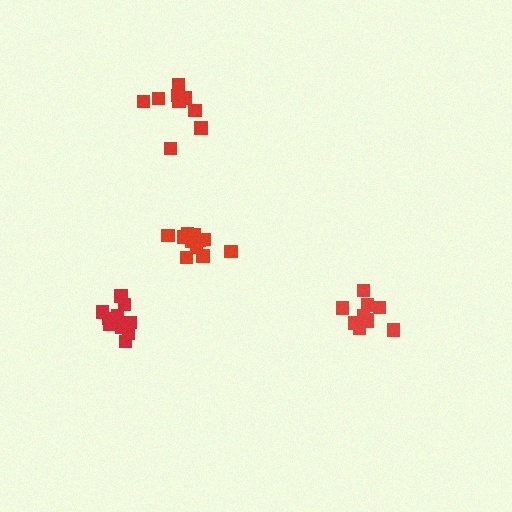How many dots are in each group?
Group 1: 11 dots, Group 2: 11 dots, Group 3: 10 dots, Group 4: 9 dots (41 total).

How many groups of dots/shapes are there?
There are 4 groups.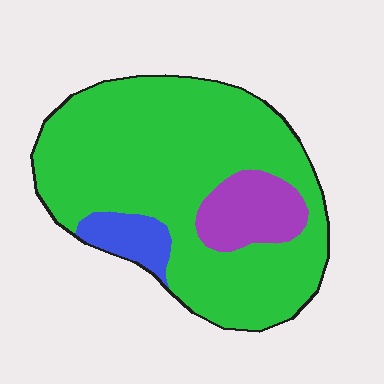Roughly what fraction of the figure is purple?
Purple covers 13% of the figure.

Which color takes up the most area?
Green, at roughly 80%.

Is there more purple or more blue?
Purple.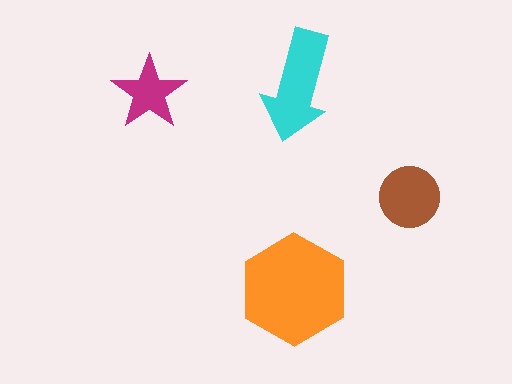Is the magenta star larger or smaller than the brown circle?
Smaller.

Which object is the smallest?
The magenta star.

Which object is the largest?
The orange hexagon.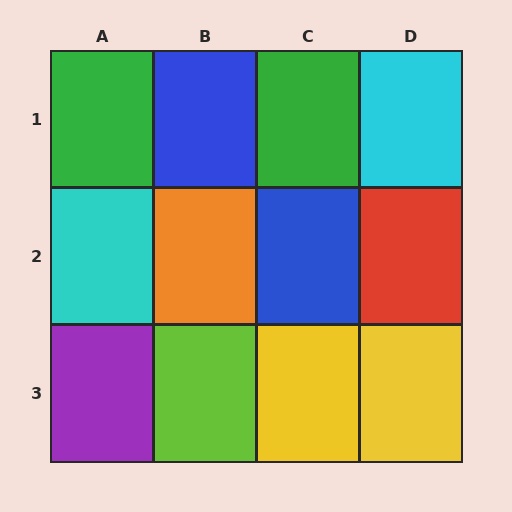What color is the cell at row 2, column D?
Red.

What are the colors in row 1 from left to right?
Green, blue, green, cyan.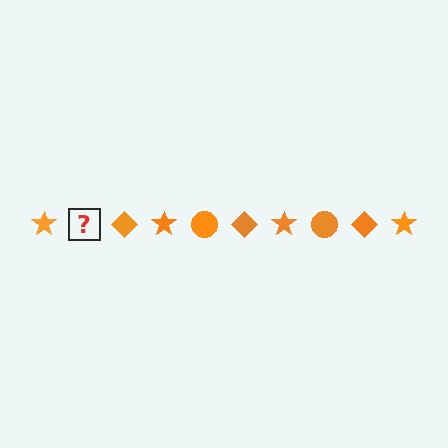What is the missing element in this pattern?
The missing element is an orange circle.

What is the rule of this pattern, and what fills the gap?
The rule is that the pattern cycles through star, circle, diamond shapes in orange. The gap should be filled with an orange circle.